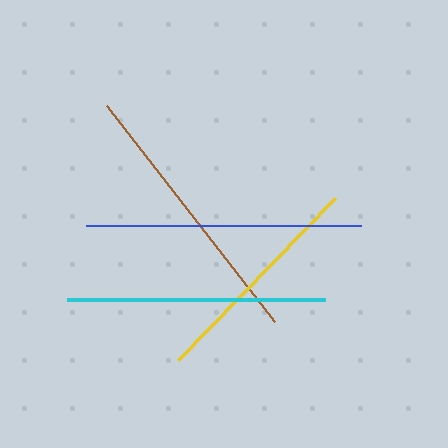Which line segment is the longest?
The blue line is the longest at approximately 274 pixels.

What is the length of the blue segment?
The blue segment is approximately 274 pixels long.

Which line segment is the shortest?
The yellow line is the shortest at approximately 226 pixels.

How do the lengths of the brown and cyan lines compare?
The brown and cyan lines are approximately the same length.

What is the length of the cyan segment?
The cyan segment is approximately 257 pixels long.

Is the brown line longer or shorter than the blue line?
The blue line is longer than the brown line.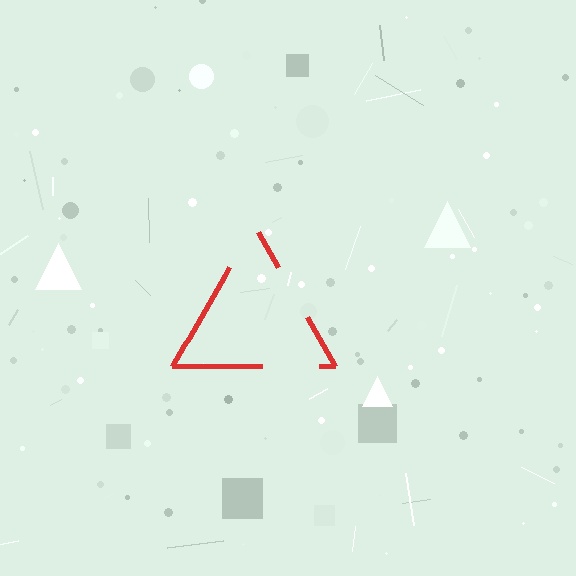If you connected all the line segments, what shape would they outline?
They would outline a triangle.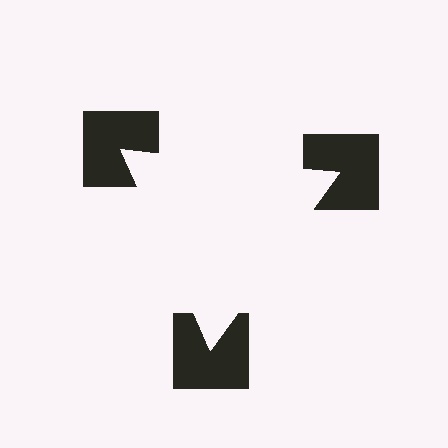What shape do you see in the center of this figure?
An illusory triangle — its edges are inferred from the aligned wedge cuts in the notched squares, not physically drawn.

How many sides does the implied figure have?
3 sides.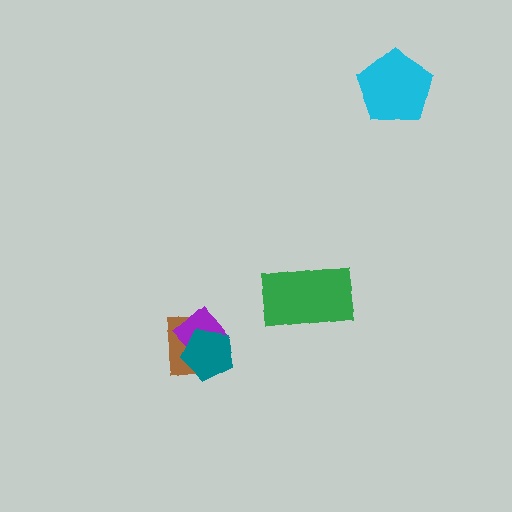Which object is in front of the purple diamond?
The teal pentagon is in front of the purple diamond.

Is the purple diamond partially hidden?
Yes, it is partially covered by another shape.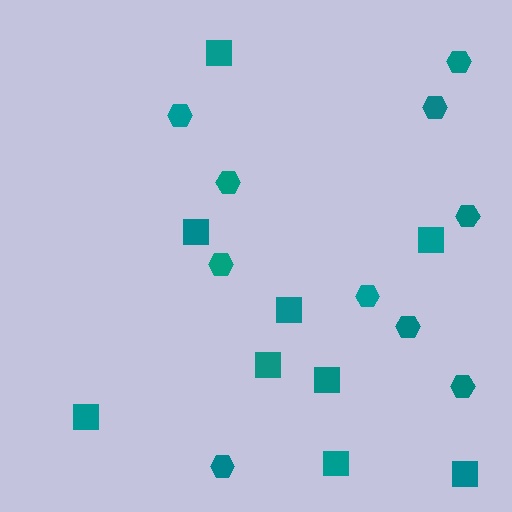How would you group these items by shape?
There are 2 groups: one group of squares (9) and one group of hexagons (10).